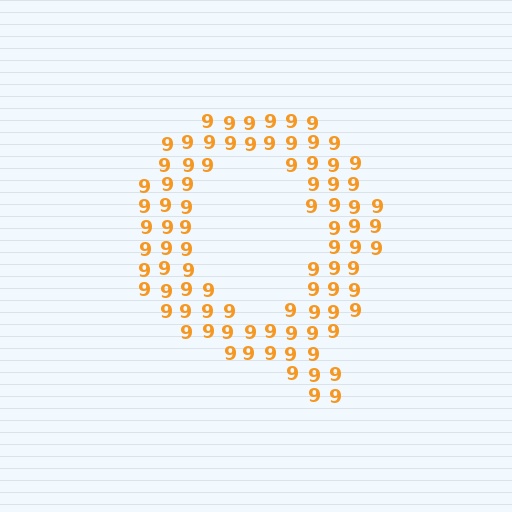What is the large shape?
The large shape is the letter Q.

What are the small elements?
The small elements are digit 9's.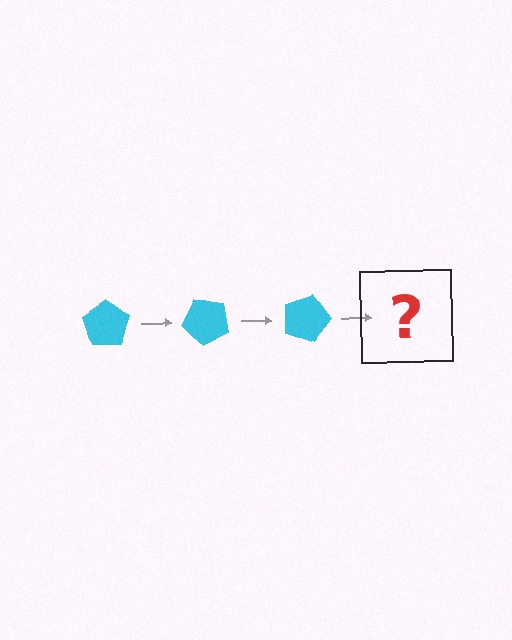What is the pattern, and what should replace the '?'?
The pattern is that the pentagon rotates 45 degrees each step. The '?' should be a cyan pentagon rotated 135 degrees.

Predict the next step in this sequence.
The next step is a cyan pentagon rotated 135 degrees.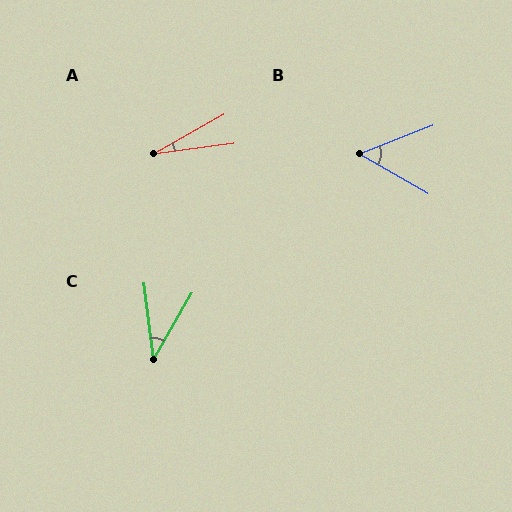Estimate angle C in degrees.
Approximately 37 degrees.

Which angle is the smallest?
A, at approximately 22 degrees.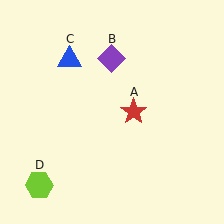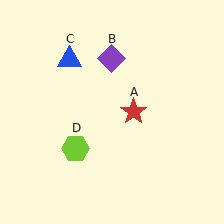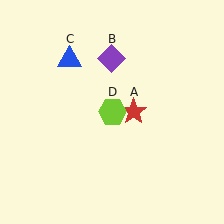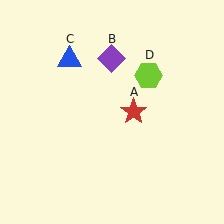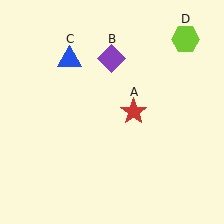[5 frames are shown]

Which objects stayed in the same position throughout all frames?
Red star (object A) and purple diamond (object B) and blue triangle (object C) remained stationary.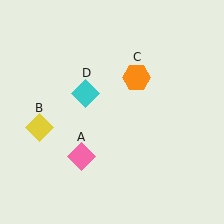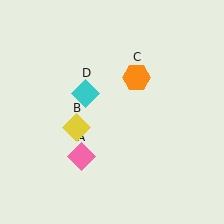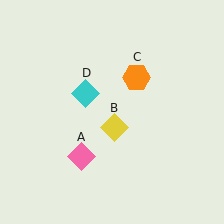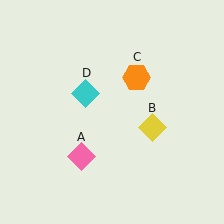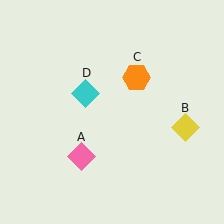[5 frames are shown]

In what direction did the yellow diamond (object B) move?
The yellow diamond (object B) moved right.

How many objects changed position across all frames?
1 object changed position: yellow diamond (object B).